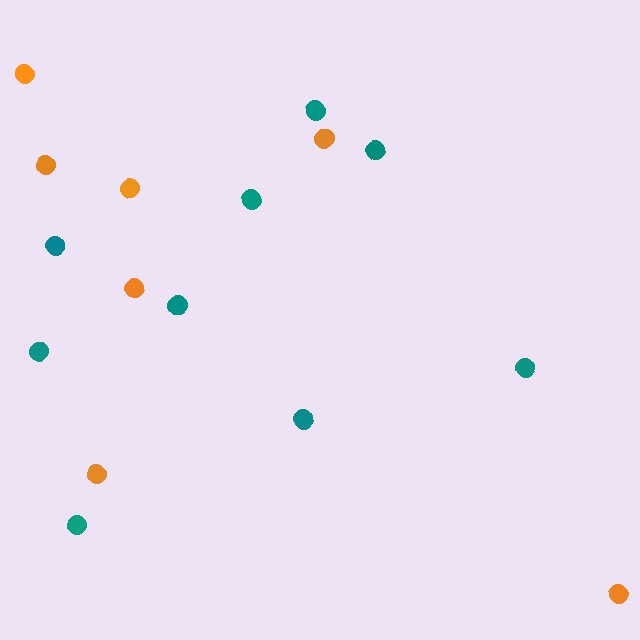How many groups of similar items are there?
There are 2 groups: one group of orange circles (7) and one group of teal circles (9).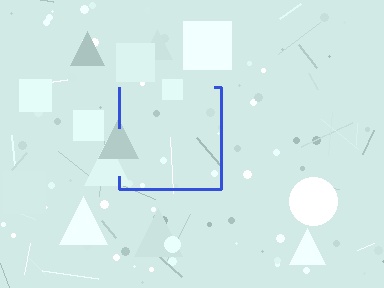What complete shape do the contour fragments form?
The contour fragments form a square.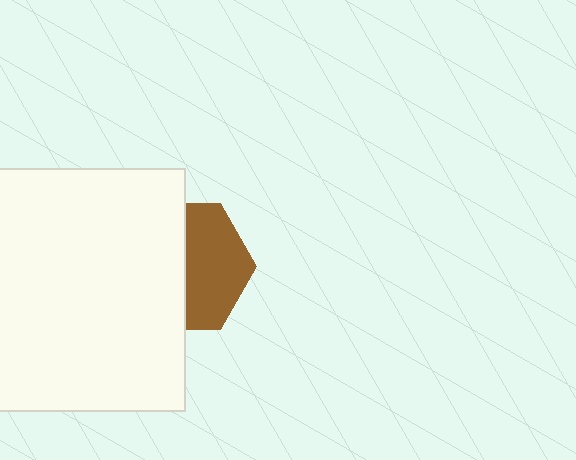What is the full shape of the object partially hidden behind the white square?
The partially hidden object is a brown hexagon.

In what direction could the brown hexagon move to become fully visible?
The brown hexagon could move right. That would shift it out from behind the white square entirely.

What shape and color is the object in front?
The object in front is a white square.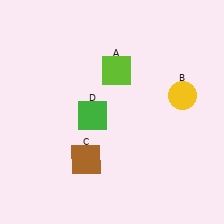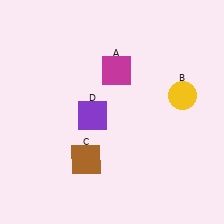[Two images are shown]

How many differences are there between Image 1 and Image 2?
There are 2 differences between the two images.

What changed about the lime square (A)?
In Image 1, A is lime. In Image 2, it changed to magenta.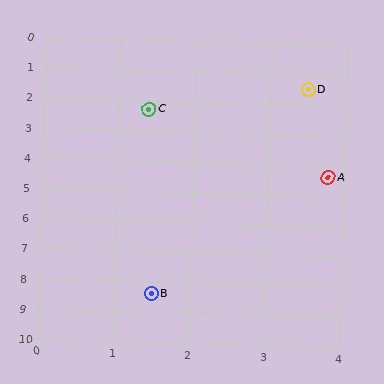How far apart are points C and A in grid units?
Points C and A are about 3.2 grid units apart.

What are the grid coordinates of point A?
Point A is at approximately (3.8, 4.4).